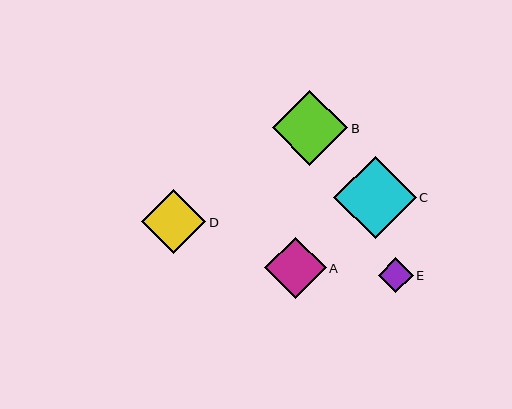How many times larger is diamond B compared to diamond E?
Diamond B is approximately 2.2 times the size of diamond E.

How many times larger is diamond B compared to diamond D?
Diamond B is approximately 1.2 times the size of diamond D.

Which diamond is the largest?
Diamond C is the largest with a size of approximately 83 pixels.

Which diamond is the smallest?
Diamond E is the smallest with a size of approximately 35 pixels.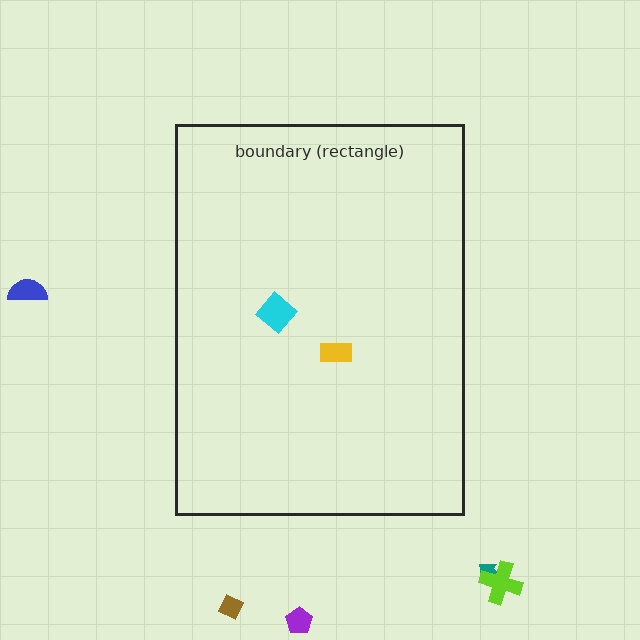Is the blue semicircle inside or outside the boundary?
Outside.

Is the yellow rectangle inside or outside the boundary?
Inside.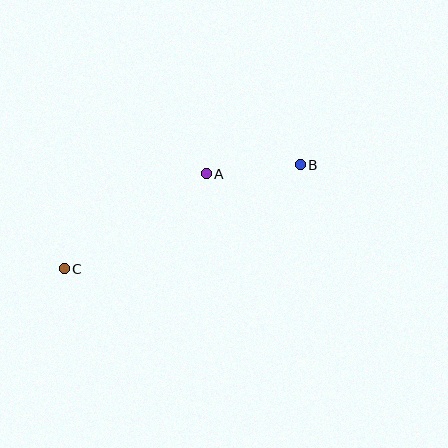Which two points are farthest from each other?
Points B and C are farthest from each other.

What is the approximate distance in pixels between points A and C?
The distance between A and C is approximately 171 pixels.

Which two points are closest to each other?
Points A and B are closest to each other.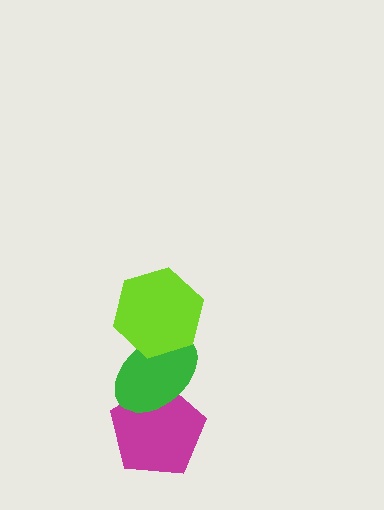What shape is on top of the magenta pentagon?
The green ellipse is on top of the magenta pentagon.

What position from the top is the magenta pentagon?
The magenta pentagon is 3rd from the top.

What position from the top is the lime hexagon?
The lime hexagon is 1st from the top.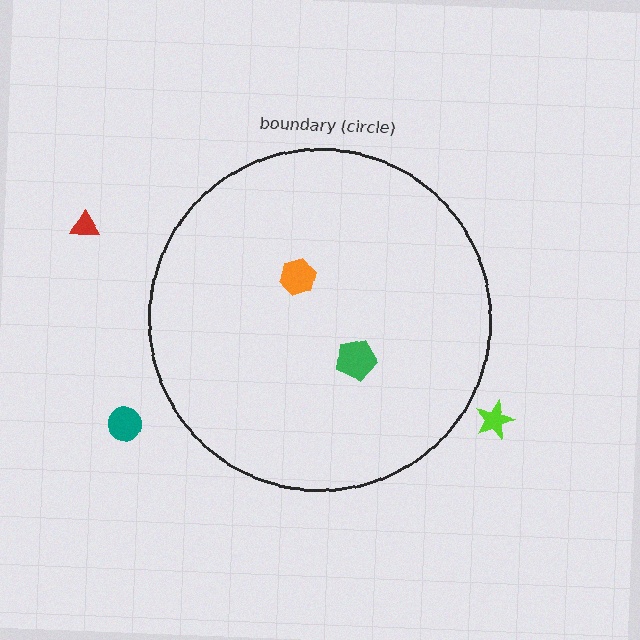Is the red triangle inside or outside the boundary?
Outside.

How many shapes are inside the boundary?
2 inside, 3 outside.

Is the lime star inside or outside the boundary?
Outside.